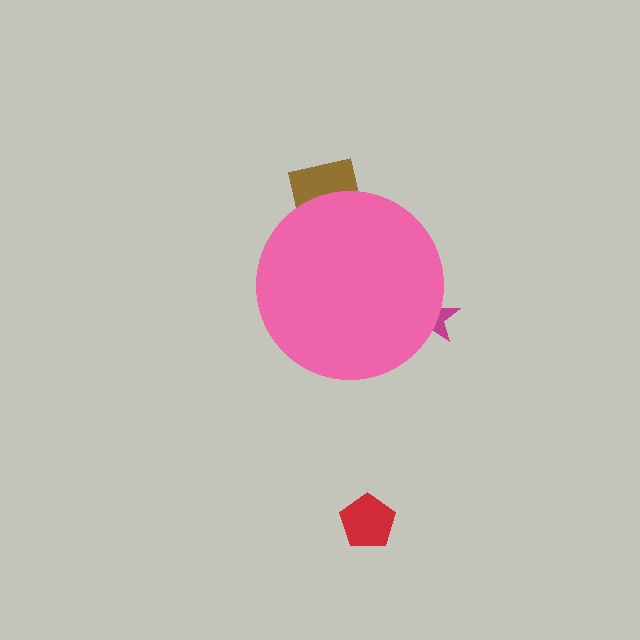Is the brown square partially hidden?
Yes, the brown square is partially hidden behind the pink circle.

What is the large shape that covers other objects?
A pink circle.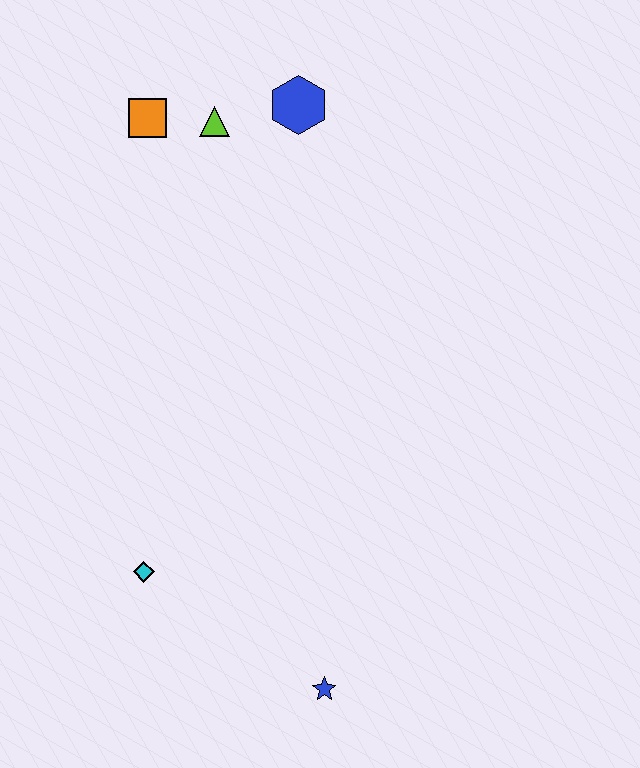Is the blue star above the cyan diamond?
No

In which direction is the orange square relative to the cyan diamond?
The orange square is above the cyan diamond.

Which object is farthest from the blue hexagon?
The blue star is farthest from the blue hexagon.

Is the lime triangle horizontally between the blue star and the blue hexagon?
No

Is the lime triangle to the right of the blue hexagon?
No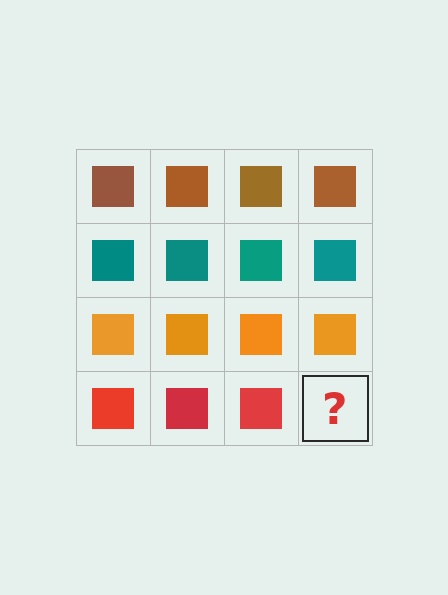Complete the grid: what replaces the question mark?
The question mark should be replaced with a red square.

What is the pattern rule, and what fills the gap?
The rule is that each row has a consistent color. The gap should be filled with a red square.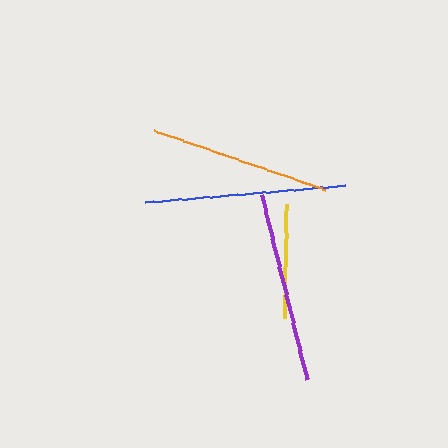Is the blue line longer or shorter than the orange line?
The blue line is longer than the orange line.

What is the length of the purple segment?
The purple segment is approximately 190 pixels long.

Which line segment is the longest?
The blue line is the longest at approximately 201 pixels.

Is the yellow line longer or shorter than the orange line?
The orange line is longer than the yellow line.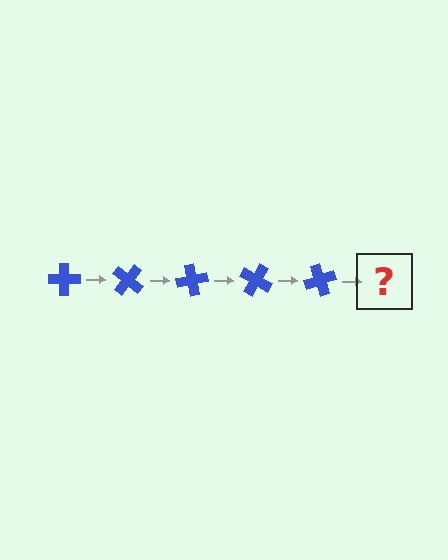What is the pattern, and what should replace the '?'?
The pattern is that the cross rotates 40 degrees each step. The '?' should be a blue cross rotated 200 degrees.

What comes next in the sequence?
The next element should be a blue cross rotated 200 degrees.